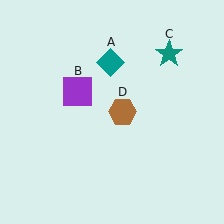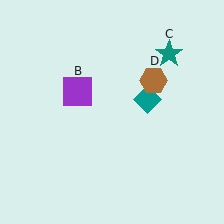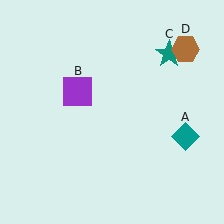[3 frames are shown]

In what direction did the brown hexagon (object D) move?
The brown hexagon (object D) moved up and to the right.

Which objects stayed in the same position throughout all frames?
Purple square (object B) and teal star (object C) remained stationary.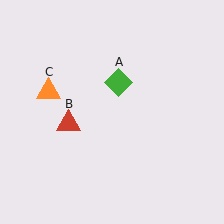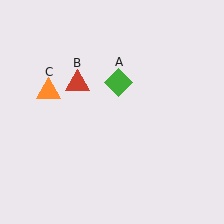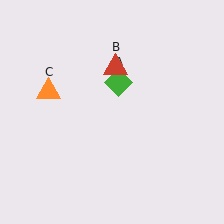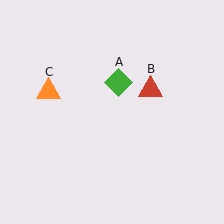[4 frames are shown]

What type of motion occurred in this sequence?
The red triangle (object B) rotated clockwise around the center of the scene.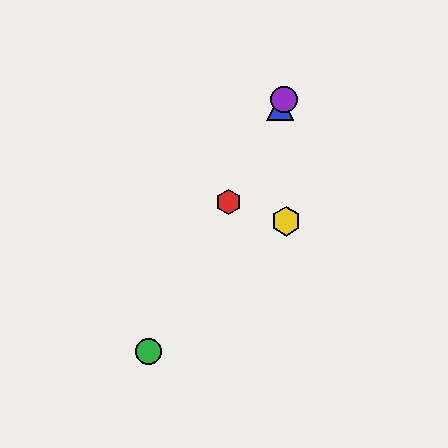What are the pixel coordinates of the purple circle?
The purple circle is at (284, 100).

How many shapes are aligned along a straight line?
4 shapes (the red hexagon, the blue triangle, the green circle, the purple circle) are aligned along a straight line.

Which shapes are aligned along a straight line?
The red hexagon, the blue triangle, the green circle, the purple circle are aligned along a straight line.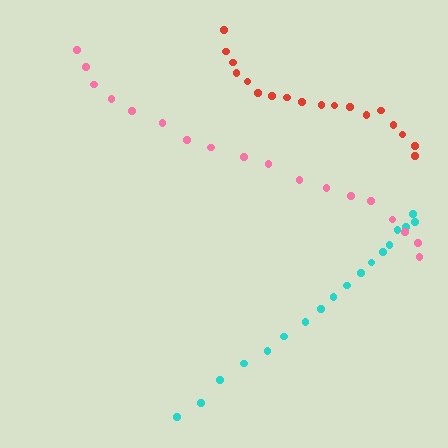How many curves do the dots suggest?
There are 3 distinct paths.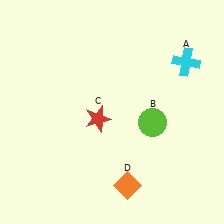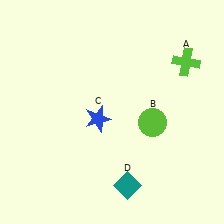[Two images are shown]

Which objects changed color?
A changed from cyan to lime. C changed from red to blue. D changed from orange to teal.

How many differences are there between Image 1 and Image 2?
There are 3 differences between the two images.